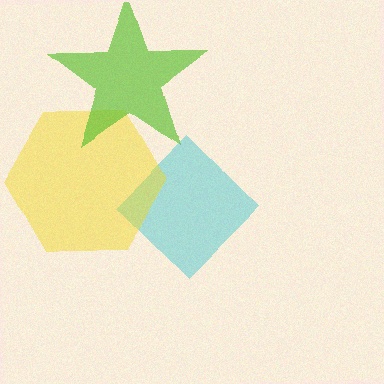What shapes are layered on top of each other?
The layered shapes are: a cyan diamond, a yellow hexagon, a lime star.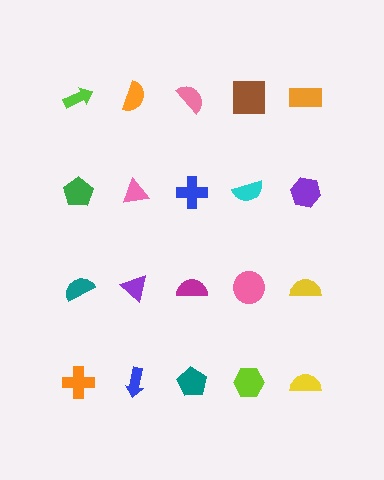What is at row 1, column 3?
A pink semicircle.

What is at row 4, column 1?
An orange cross.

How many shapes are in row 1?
5 shapes.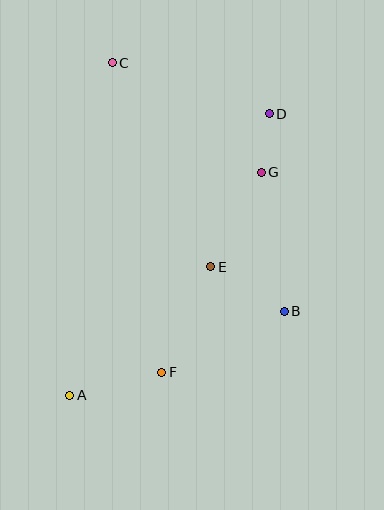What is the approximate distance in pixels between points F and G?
The distance between F and G is approximately 223 pixels.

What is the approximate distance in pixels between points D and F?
The distance between D and F is approximately 280 pixels.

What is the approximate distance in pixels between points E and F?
The distance between E and F is approximately 116 pixels.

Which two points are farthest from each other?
Points A and D are farthest from each other.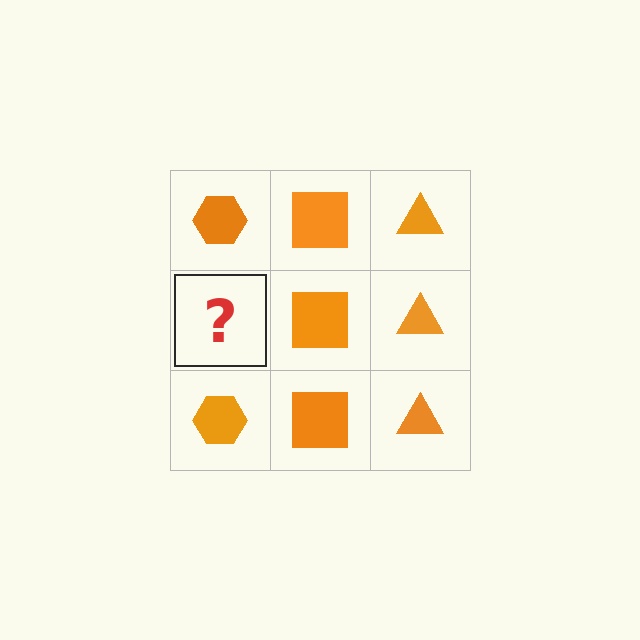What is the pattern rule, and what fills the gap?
The rule is that each column has a consistent shape. The gap should be filled with an orange hexagon.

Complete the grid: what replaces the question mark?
The question mark should be replaced with an orange hexagon.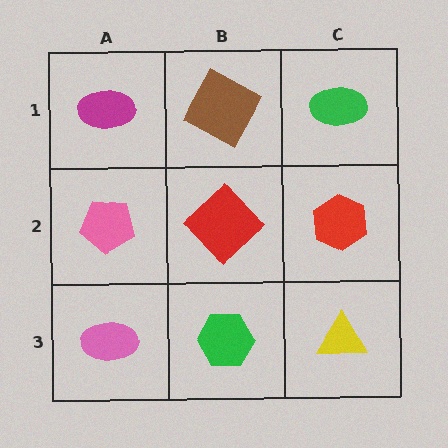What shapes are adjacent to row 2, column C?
A green ellipse (row 1, column C), a yellow triangle (row 3, column C), a red diamond (row 2, column B).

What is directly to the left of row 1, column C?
A brown square.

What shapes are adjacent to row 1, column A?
A pink pentagon (row 2, column A), a brown square (row 1, column B).